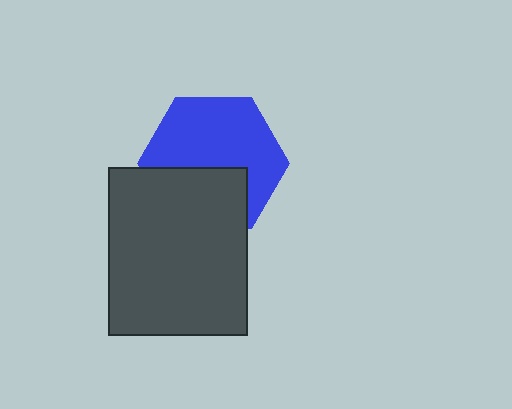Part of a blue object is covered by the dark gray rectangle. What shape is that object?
It is a hexagon.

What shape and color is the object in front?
The object in front is a dark gray rectangle.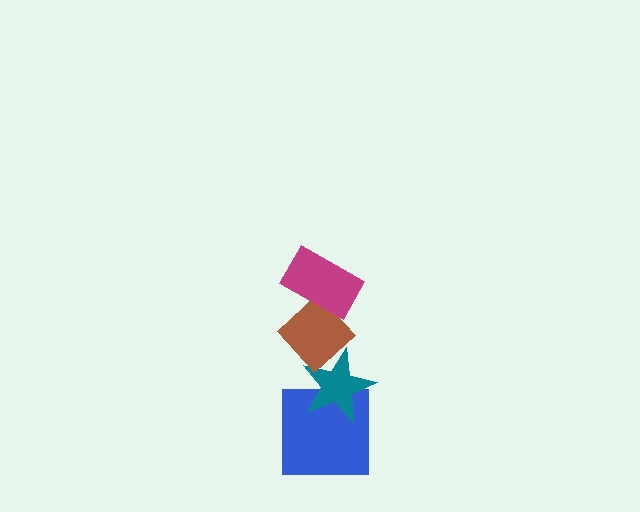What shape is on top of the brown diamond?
The magenta rectangle is on top of the brown diamond.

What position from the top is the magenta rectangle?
The magenta rectangle is 1st from the top.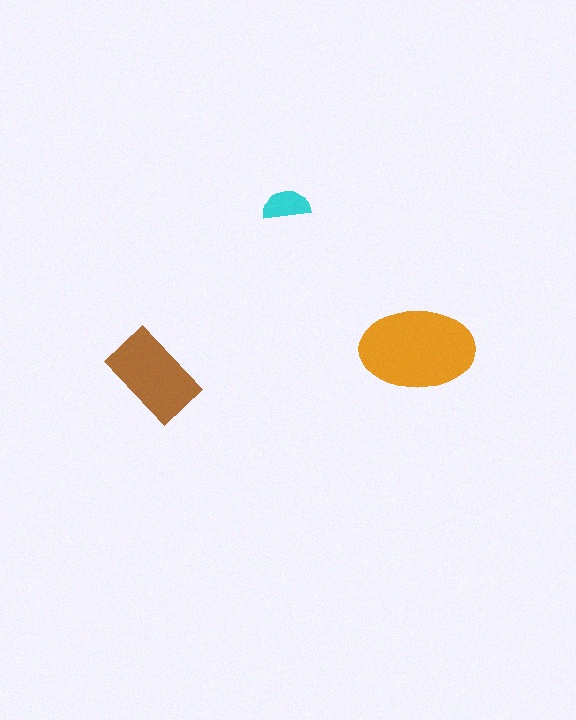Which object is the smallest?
The cyan semicircle.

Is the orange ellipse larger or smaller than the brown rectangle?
Larger.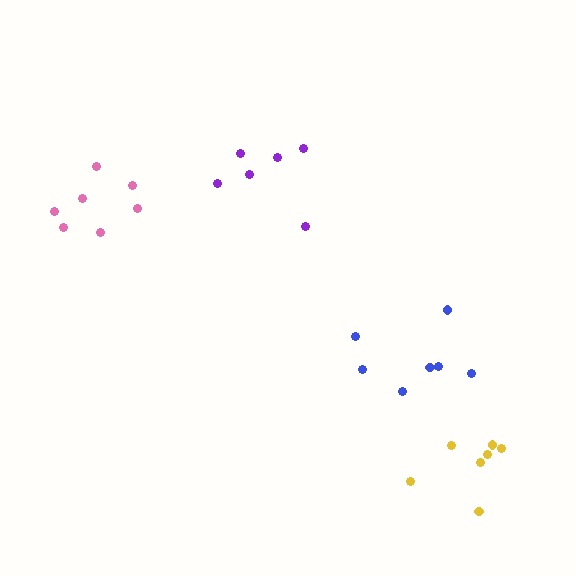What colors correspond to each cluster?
The clusters are colored: blue, pink, purple, yellow.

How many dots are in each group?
Group 1: 7 dots, Group 2: 7 dots, Group 3: 6 dots, Group 4: 7 dots (27 total).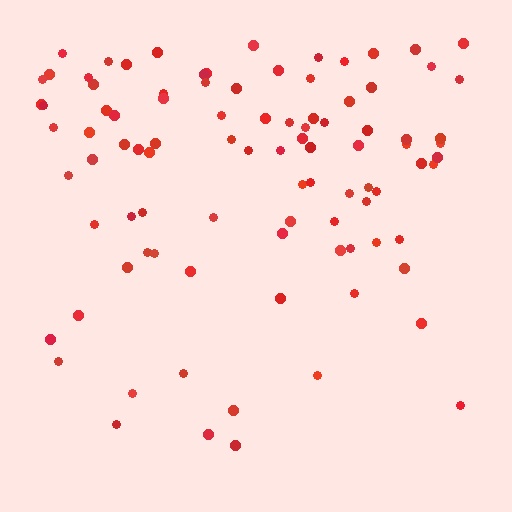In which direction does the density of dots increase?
From bottom to top, with the top side densest.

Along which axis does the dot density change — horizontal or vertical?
Vertical.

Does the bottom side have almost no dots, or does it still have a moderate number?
Still a moderate number, just noticeably fewer than the top.